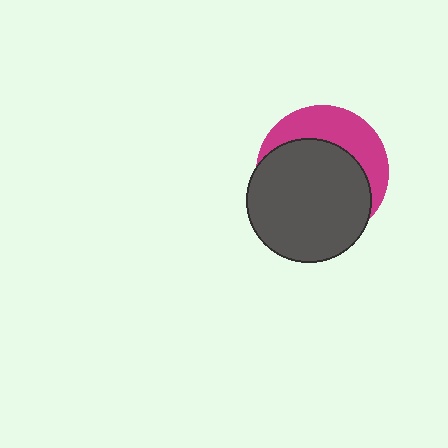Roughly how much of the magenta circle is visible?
A small part of it is visible (roughly 35%).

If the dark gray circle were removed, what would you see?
You would see the complete magenta circle.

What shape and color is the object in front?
The object in front is a dark gray circle.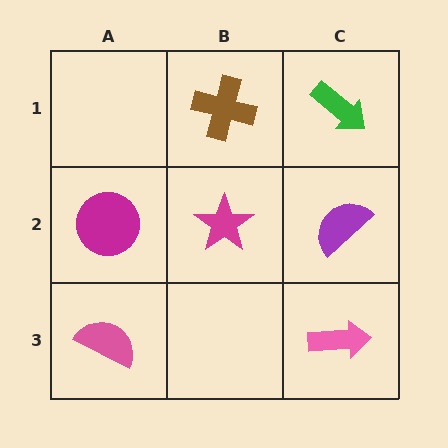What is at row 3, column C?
A pink arrow.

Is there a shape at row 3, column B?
No, that cell is empty.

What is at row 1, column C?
A green arrow.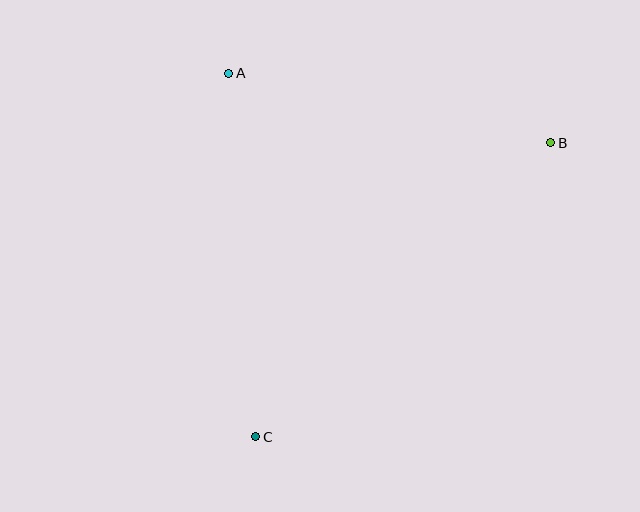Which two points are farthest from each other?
Points B and C are farthest from each other.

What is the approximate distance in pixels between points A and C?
The distance between A and C is approximately 364 pixels.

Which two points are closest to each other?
Points A and B are closest to each other.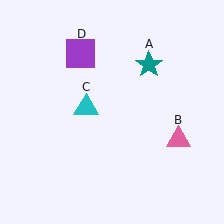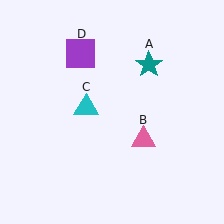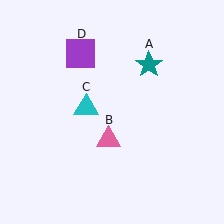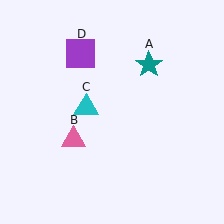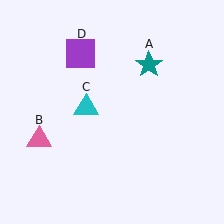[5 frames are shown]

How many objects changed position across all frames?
1 object changed position: pink triangle (object B).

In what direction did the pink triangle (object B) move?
The pink triangle (object B) moved left.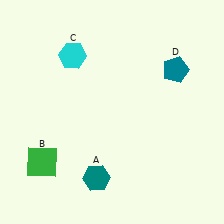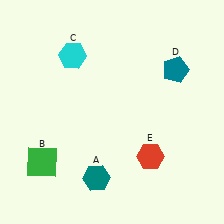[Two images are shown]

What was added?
A red hexagon (E) was added in Image 2.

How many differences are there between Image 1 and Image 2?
There is 1 difference between the two images.